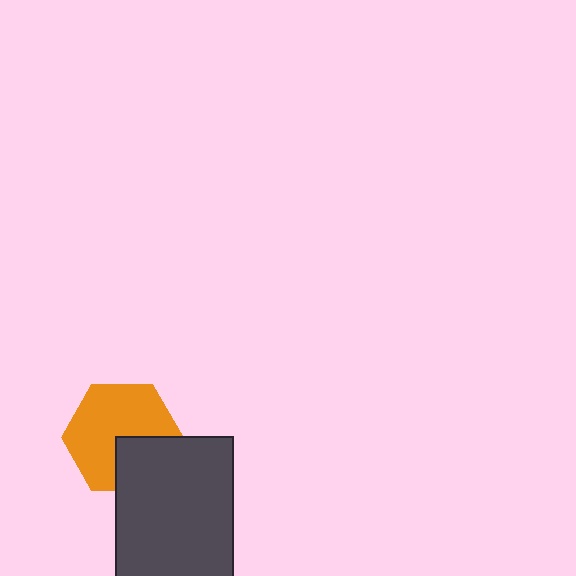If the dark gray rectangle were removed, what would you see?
You would see the complete orange hexagon.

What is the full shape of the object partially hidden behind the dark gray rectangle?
The partially hidden object is an orange hexagon.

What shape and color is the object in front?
The object in front is a dark gray rectangle.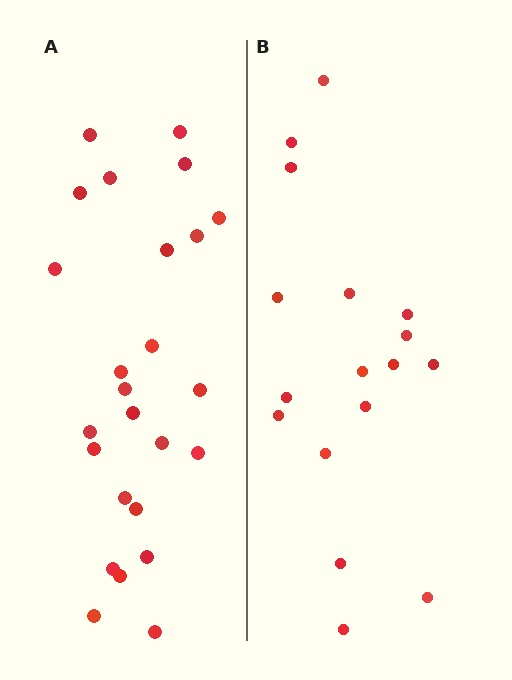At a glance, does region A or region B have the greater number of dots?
Region A (the left region) has more dots.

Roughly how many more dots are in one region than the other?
Region A has roughly 8 or so more dots than region B.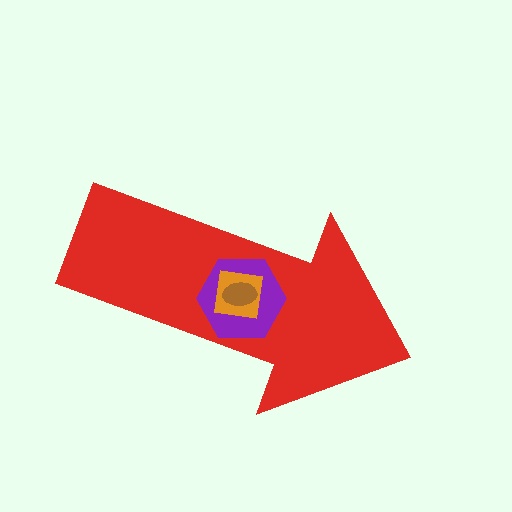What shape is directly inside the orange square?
The brown ellipse.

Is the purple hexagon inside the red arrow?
Yes.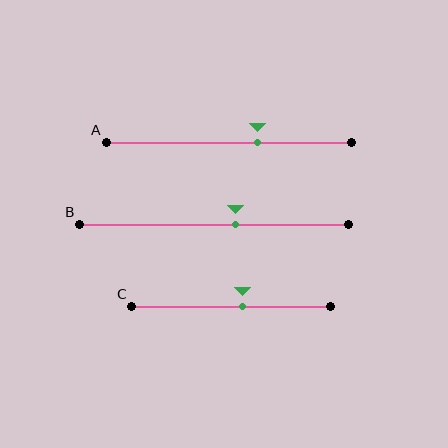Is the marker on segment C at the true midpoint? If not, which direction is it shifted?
No, the marker on segment C is shifted to the right by about 6% of the segment length.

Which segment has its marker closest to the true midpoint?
Segment C has its marker closest to the true midpoint.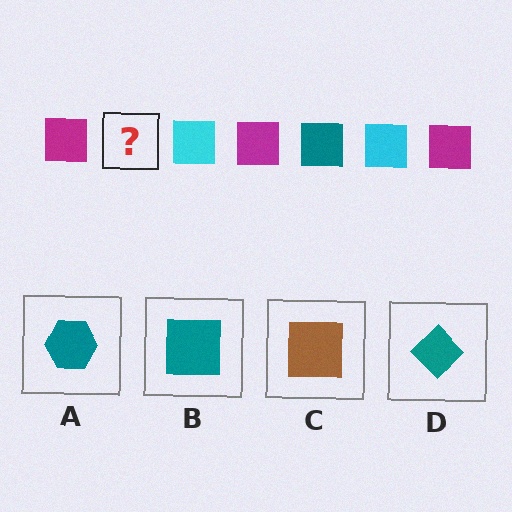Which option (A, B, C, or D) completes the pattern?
B.